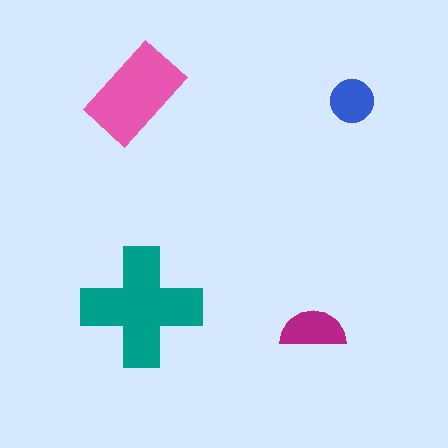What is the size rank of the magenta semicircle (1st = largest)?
3rd.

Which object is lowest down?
The magenta semicircle is bottommost.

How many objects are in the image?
There are 4 objects in the image.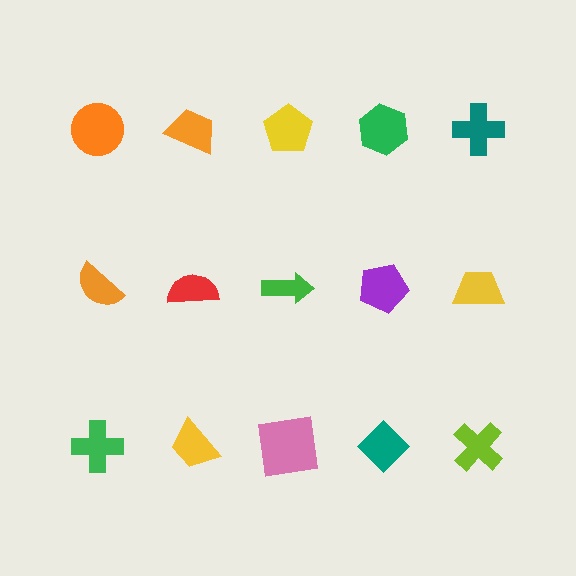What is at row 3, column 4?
A teal diamond.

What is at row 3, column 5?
A lime cross.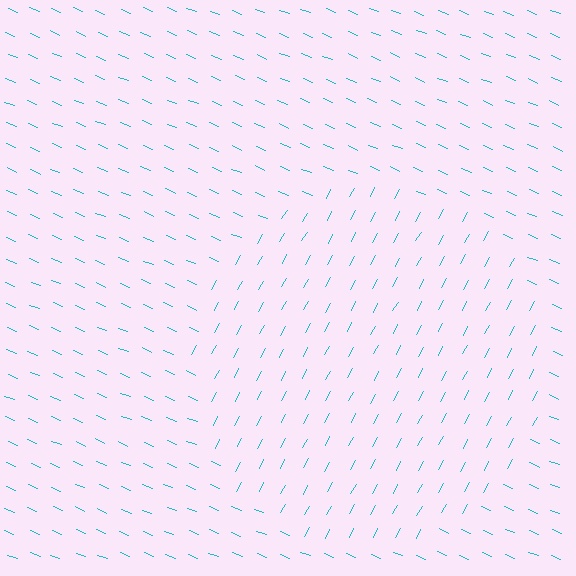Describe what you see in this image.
The image is filled with small cyan line segments. A circle region in the image has lines oriented differently from the surrounding lines, creating a visible texture boundary.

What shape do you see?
I see a circle.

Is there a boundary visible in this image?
Yes, there is a texture boundary formed by a change in line orientation.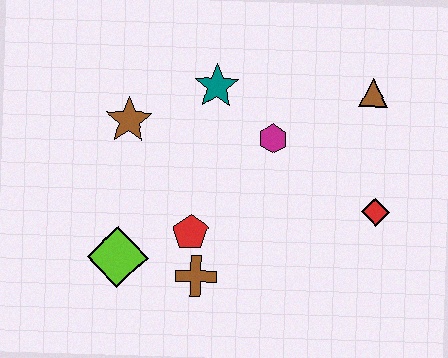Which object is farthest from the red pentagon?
The brown triangle is farthest from the red pentagon.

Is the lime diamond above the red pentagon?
No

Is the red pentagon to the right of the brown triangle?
No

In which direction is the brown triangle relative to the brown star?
The brown triangle is to the right of the brown star.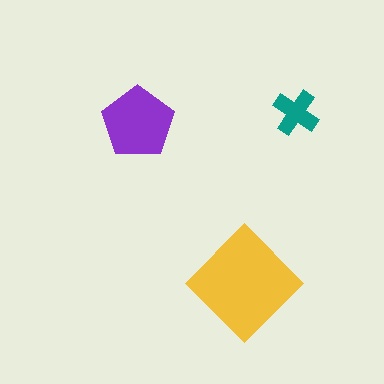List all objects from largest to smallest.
The yellow diamond, the purple pentagon, the teal cross.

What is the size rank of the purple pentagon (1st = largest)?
2nd.